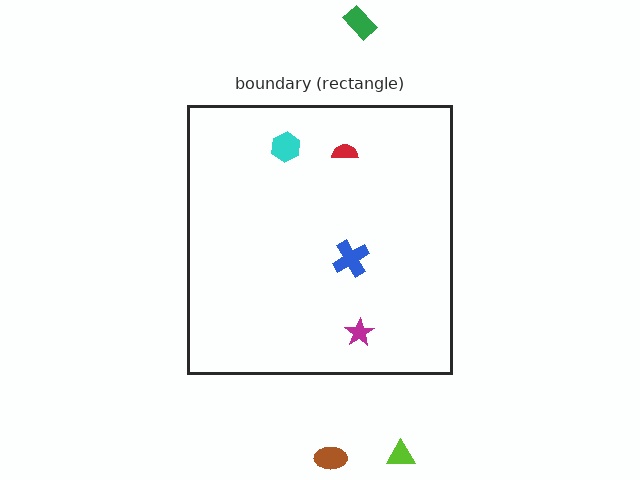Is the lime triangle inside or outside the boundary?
Outside.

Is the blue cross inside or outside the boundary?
Inside.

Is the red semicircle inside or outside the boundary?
Inside.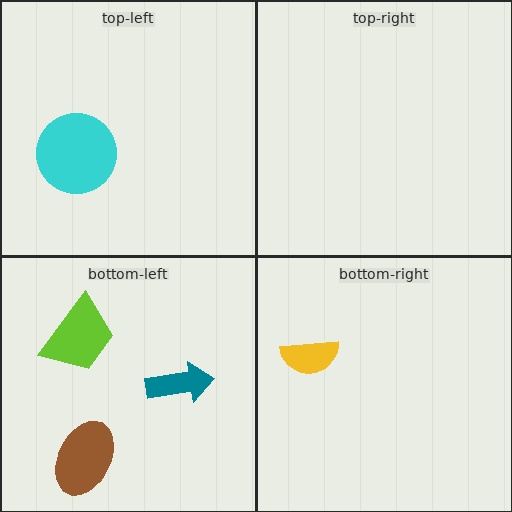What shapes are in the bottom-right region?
The yellow semicircle.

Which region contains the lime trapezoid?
The bottom-left region.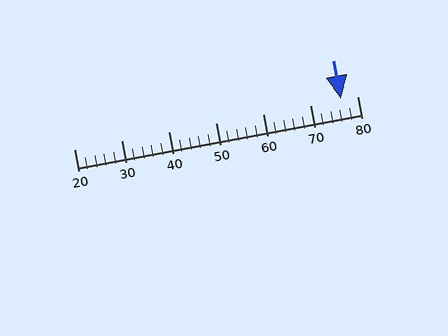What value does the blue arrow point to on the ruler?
The blue arrow points to approximately 76.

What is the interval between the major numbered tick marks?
The major tick marks are spaced 10 units apart.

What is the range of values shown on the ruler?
The ruler shows values from 20 to 80.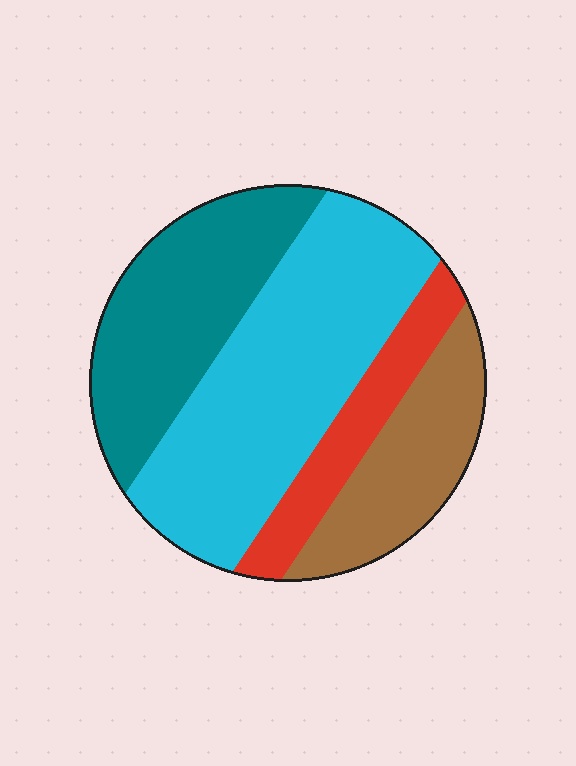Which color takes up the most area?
Cyan, at roughly 40%.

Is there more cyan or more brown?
Cyan.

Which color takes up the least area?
Red, at roughly 15%.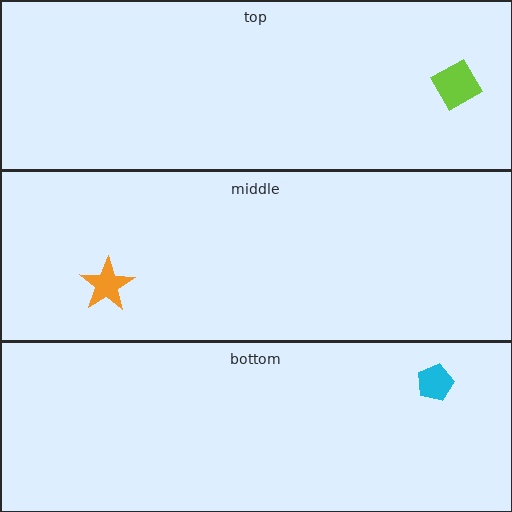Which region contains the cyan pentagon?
The bottom region.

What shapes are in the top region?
The lime square.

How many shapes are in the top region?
1.